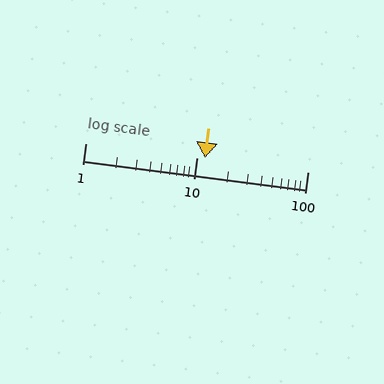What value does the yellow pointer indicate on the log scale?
The pointer indicates approximately 12.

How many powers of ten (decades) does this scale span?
The scale spans 2 decades, from 1 to 100.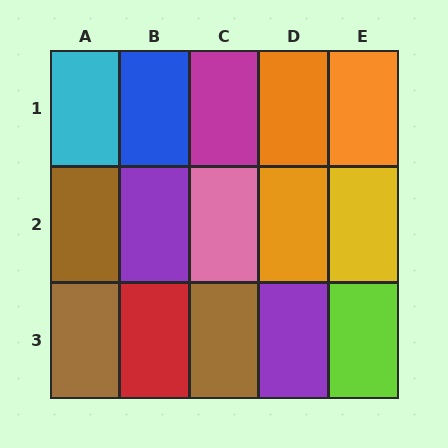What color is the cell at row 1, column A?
Cyan.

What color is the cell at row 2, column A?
Brown.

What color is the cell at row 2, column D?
Orange.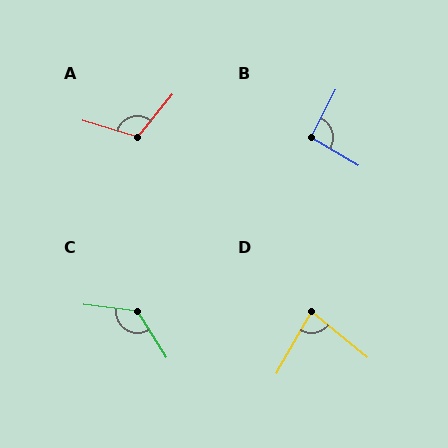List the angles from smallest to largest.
D (81°), B (94°), A (112°), C (129°).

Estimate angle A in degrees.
Approximately 112 degrees.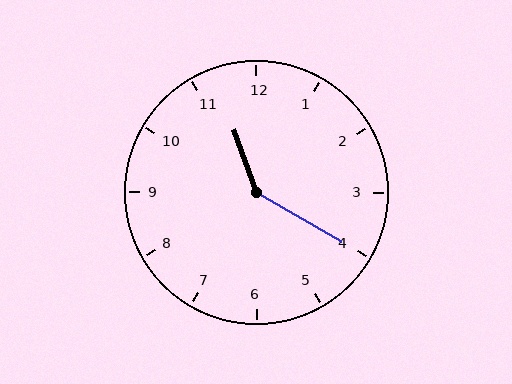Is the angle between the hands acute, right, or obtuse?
It is obtuse.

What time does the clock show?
11:20.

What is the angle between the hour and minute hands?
Approximately 140 degrees.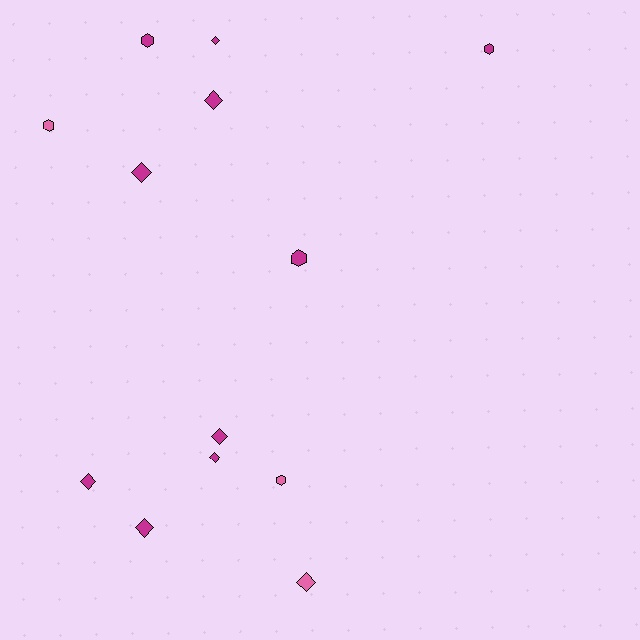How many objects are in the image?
There are 13 objects.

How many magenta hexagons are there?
There are 3 magenta hexagons.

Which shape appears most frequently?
Diamond, with 8 objects.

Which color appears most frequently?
Magenta, with 10 objects.